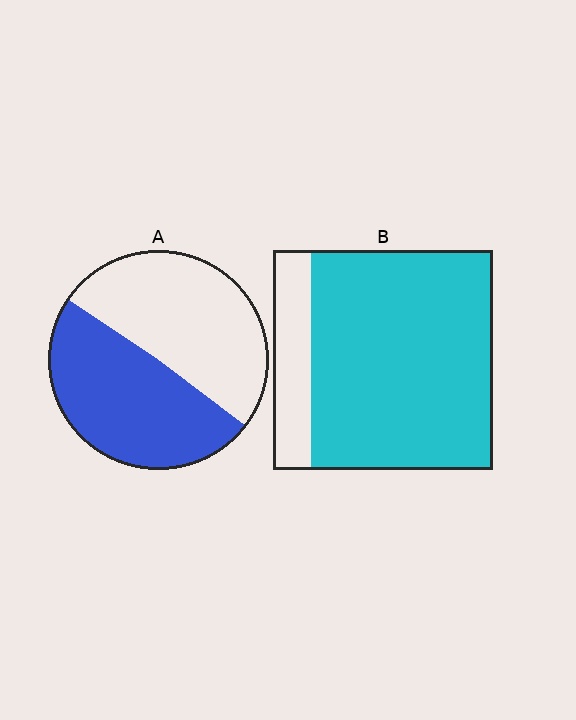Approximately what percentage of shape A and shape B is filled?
A is approximately 50% and B is approximately 85%.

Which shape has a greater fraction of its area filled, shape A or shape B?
Shape B.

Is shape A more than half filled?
Roughly half.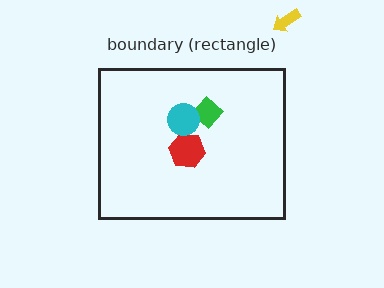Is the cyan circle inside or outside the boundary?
Inside.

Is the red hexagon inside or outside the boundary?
Inside.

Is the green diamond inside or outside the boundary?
Inside.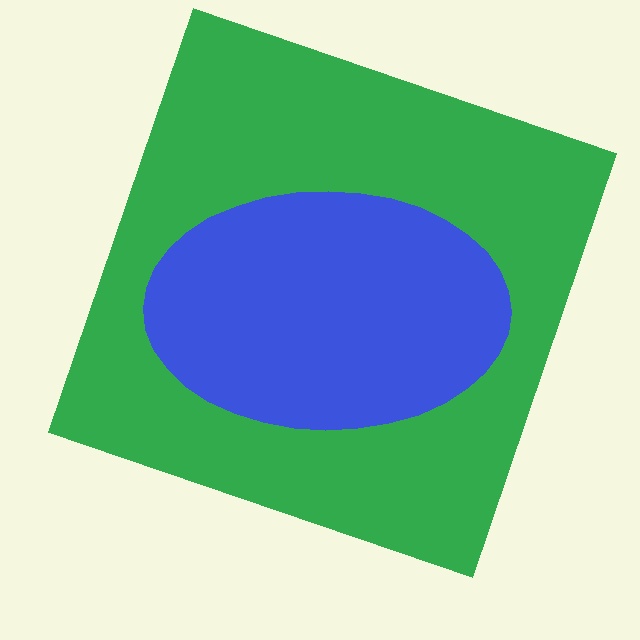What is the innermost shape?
The blue ellipse.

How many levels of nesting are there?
2.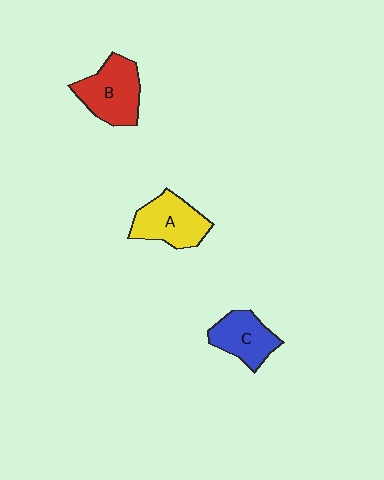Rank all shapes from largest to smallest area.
From largest to smallest: B (red), A (yellow), C (blue).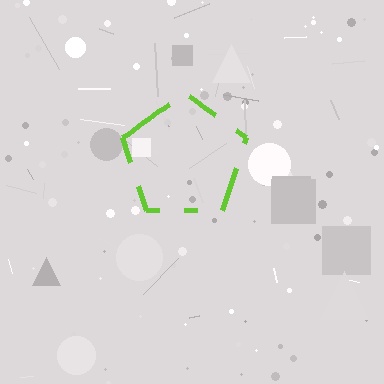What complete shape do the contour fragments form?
The contour fragments form a pentagon.